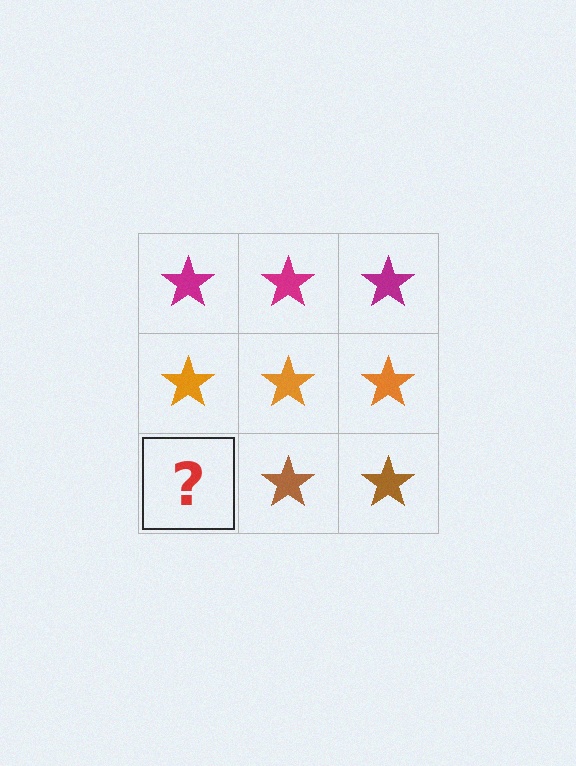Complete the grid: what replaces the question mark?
The question mark should be replaced with a brown star.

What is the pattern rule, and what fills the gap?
The rule is that each row has a consistent color. The gap should be filled with a brown star.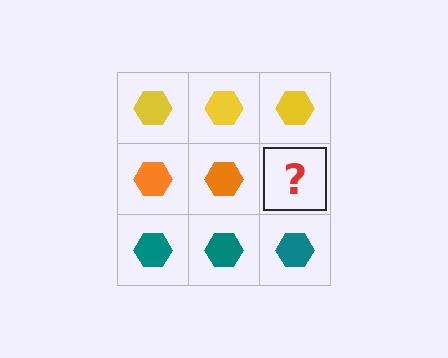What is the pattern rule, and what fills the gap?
The rule is that each row has a consistent color. The gap should be filled with an orange hexagon.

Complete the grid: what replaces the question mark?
The question mark should be replaced with an orange hexagon.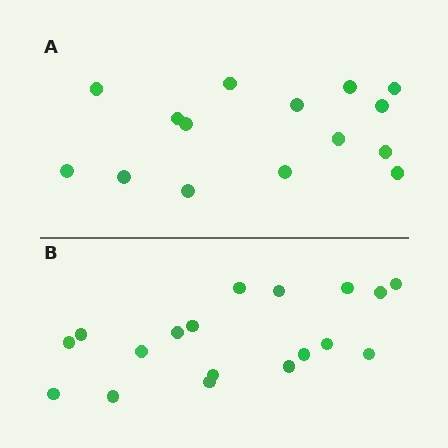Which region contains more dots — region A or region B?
Region B (the bottom region) has more dots.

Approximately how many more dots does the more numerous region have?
Region B has just a few more — roughly 2 or 3 more dots than region A.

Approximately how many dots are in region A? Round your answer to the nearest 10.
About 20 dots. (The exact count is 15, which rounds to 20.)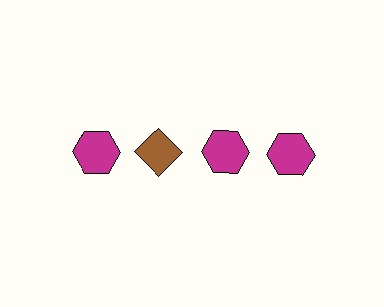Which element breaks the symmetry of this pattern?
The brown diamond in the top row, second from left column breaks the symmetry. All other shapes are magenta hexagons.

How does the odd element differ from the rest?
It differs in both color (brown instead of magenta) and shape (diamond instead of hexagon).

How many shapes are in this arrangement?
There are 4 shapes arranged in a grid pattern.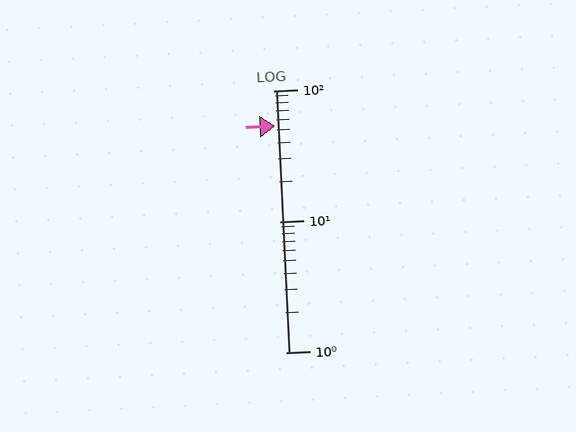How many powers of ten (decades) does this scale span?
The scale spans 2 decades, from 1 to 100.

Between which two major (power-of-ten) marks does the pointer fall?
The pointer is between 10 and 100.